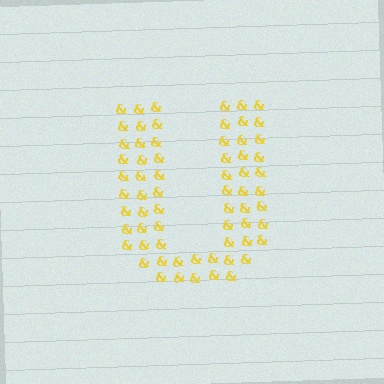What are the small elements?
The small elements are ampersands.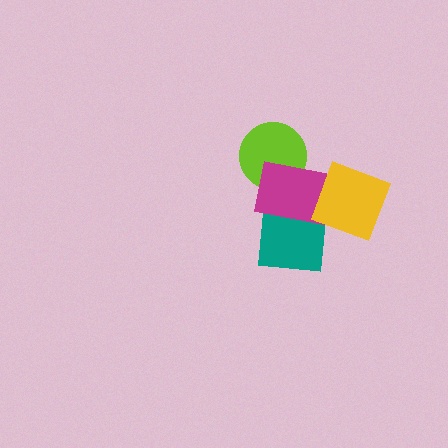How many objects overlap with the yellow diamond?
2 objects overlap with the yellow diamond.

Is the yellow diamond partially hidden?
No, no other shape covers it.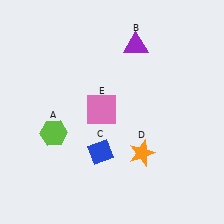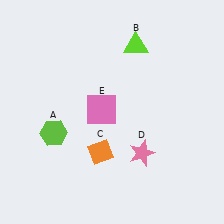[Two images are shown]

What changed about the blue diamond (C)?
In Image 1, C is blue. In Image 2, it changed to orange.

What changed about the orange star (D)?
In Image 1, D is orange. In Image 2, it changed to pink.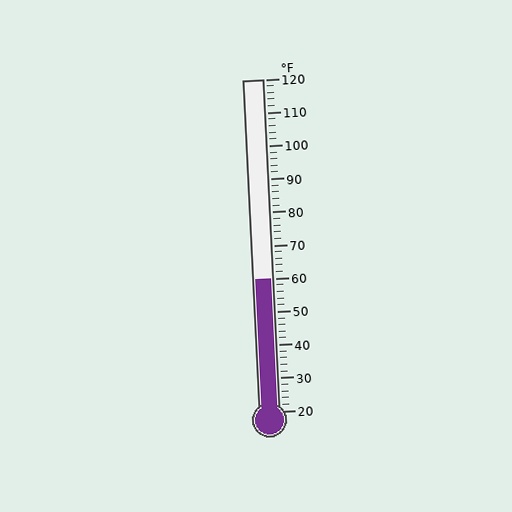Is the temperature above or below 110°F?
The temperature is below 110°F.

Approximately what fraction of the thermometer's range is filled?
The thermometer is filled to approximately 40% of its range.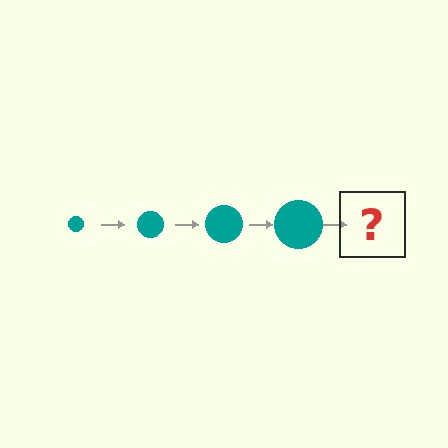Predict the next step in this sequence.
The next step is a teal circle, larger than the previous one.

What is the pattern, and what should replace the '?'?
The pattern is that the circle gets progressively larger each step. The '?' should be a teal circle, larger than the previous one.